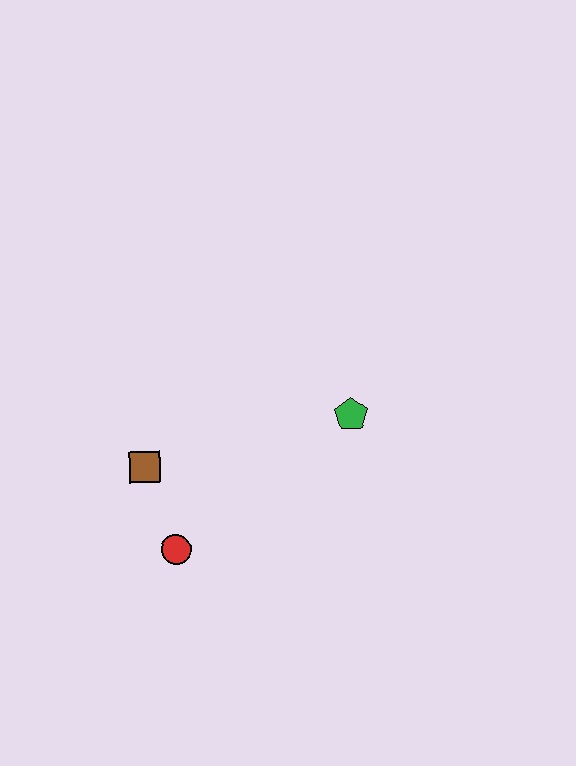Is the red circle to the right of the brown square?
Yes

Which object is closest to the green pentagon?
The brown square is closest to the green pentagon.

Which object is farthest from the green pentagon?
The red circle is farthest from the green pentagon.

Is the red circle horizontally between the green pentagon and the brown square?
Yes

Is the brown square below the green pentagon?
Yes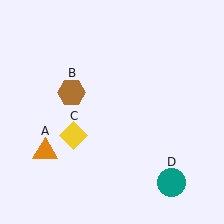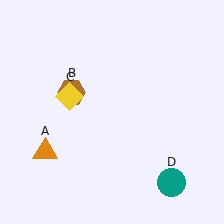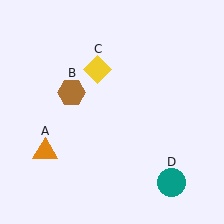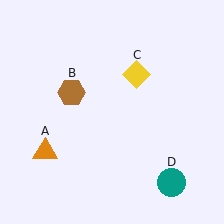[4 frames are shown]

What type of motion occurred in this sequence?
The yellow diamond (object C) rotated clockwise around the center of the scene.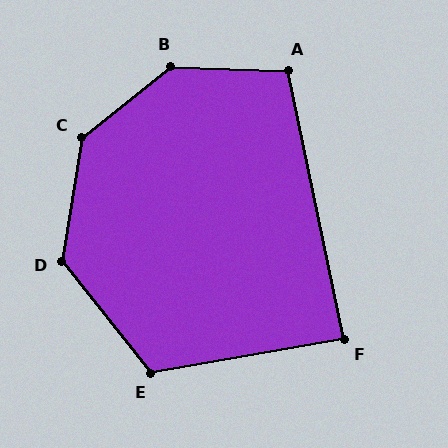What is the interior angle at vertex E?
Approximately 118 degrees (obtuse).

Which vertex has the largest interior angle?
B, at approximately 139 degrees.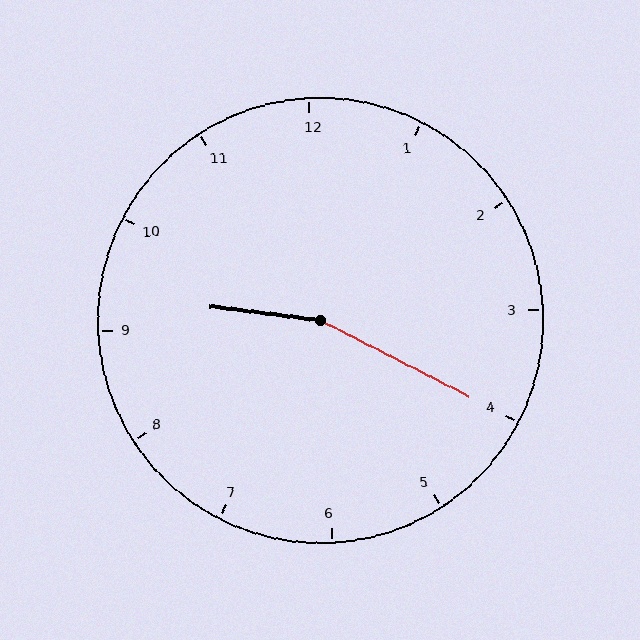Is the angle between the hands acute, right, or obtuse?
It is obtuse.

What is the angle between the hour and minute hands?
Approximately 160 degrees.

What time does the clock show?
9:20.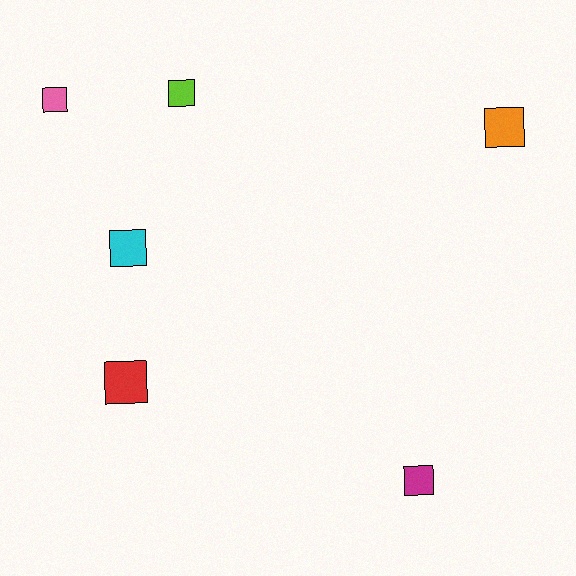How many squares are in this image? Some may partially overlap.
There are 6 squares.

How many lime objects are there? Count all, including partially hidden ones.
There is 1 lime object.